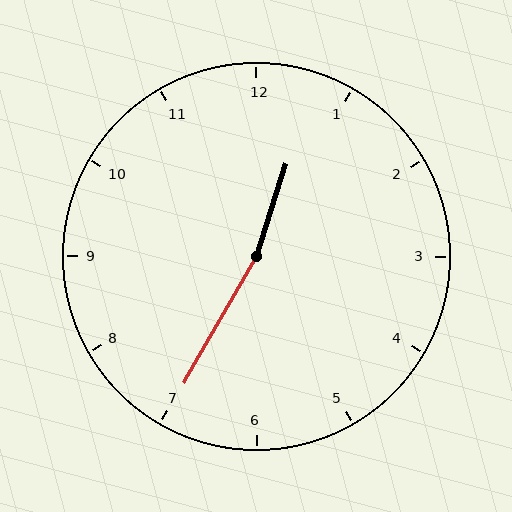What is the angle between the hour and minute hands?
Approximately 168 degrees.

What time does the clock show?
12:35.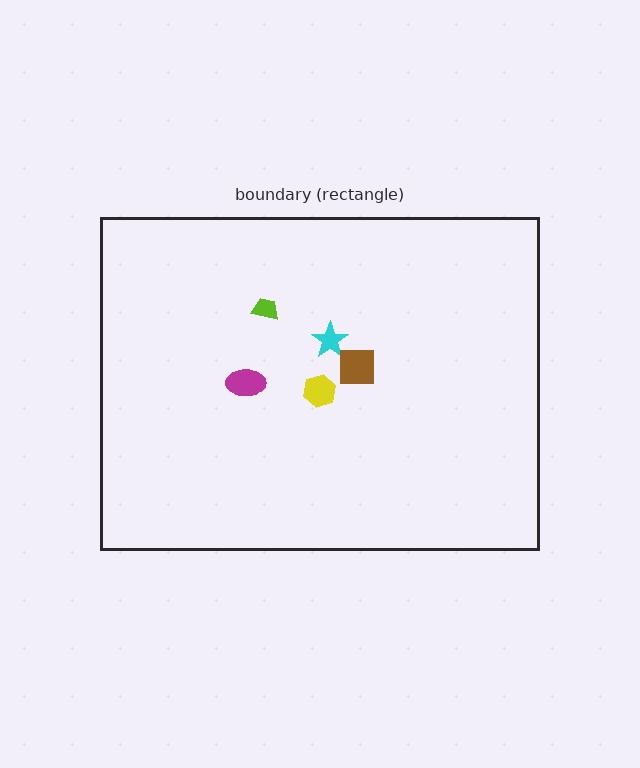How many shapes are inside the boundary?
5 inside, 0 outside.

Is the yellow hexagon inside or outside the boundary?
Inside.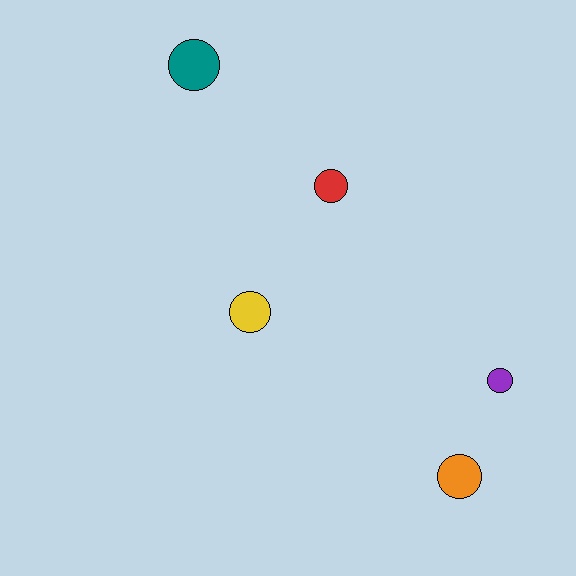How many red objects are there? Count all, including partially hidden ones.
There is 1 red object.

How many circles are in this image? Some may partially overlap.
There are 5 circles.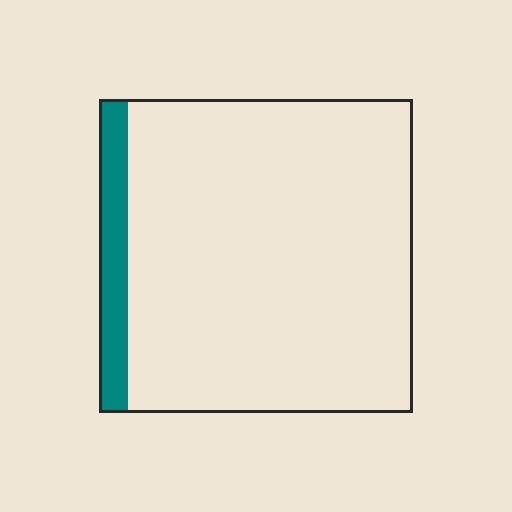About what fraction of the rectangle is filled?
About one tenth (1/10).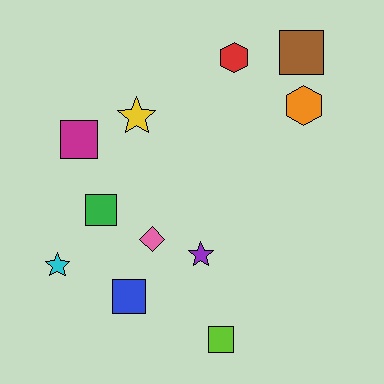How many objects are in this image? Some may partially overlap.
There are 11 objects.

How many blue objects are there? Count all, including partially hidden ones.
There is 1 blue object.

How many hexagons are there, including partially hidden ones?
There are 2 hexagons.